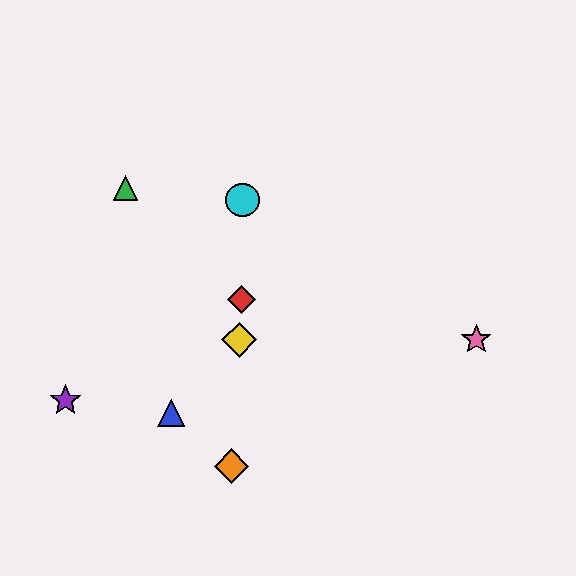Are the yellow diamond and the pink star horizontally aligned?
Yes, both are at y≈340.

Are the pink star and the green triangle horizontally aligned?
No, the pink star is at y≈340 and the green triangle is at y≈188.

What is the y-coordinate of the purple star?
The purple star is at y≈400.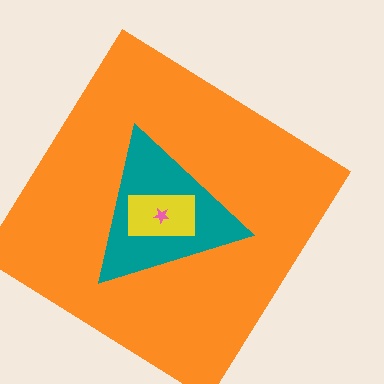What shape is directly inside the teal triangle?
The yellow rectangle.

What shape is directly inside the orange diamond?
The teal triangle.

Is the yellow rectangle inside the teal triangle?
Yes.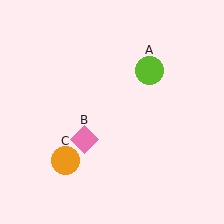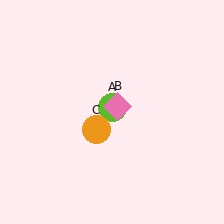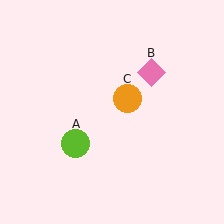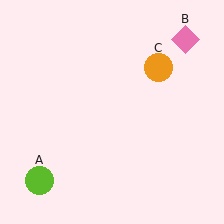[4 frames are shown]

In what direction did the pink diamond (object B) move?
The pink diamond (object B) moved up and to the right.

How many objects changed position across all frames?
3 objects changed position: lime circle (object A), pink diamond (object B), orange circle (object C).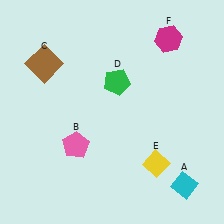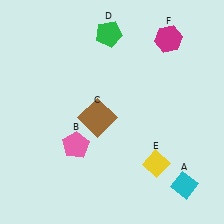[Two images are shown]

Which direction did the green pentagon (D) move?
The green pentagon (D) moved up.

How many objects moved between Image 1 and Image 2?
2 objects moved between the two images.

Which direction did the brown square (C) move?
The brown square (C) moved down.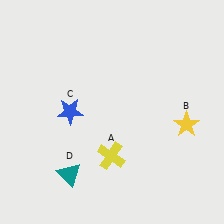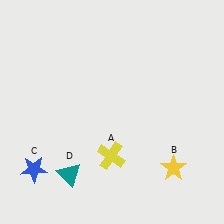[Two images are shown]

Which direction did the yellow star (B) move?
The yellow star (B) moved down.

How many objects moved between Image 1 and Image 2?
2 objects moved between the two images.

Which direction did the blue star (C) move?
The blue star (C) moved down.